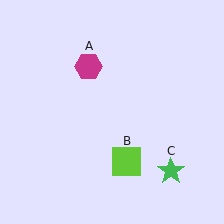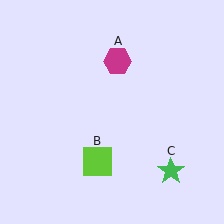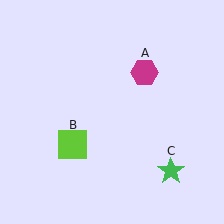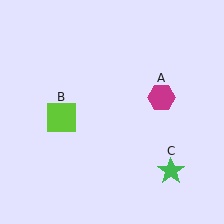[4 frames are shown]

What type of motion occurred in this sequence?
The magenta hexagon (object A), lime square (object B) rotated clockwise around the center of the scene.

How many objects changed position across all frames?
2 objects changed position: magenta hexagon (object A), lime square (object B).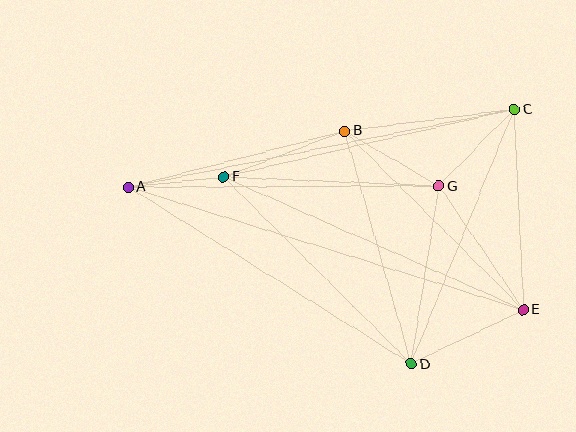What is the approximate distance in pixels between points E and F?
The distance between E and F is approximately 328 pixels.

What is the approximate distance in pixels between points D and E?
The distance between D and E is approximately 124 pixels.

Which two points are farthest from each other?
Points A and E are farthest from each other.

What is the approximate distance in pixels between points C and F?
The distance between C and F is approximately 298 pixels.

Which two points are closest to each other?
Points A and F are closest to each other.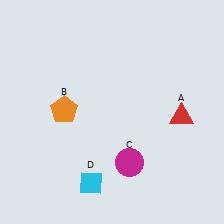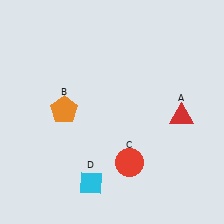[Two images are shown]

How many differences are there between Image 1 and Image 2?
There is 1 difference between the two images.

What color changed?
The circle (C) changed from magenta in Image 1 to red in Image 2.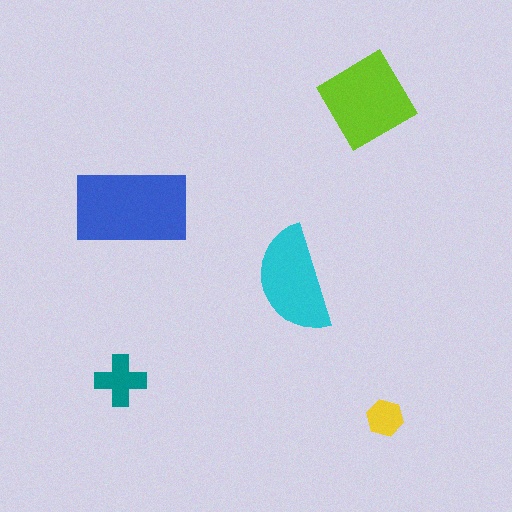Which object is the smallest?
The yellow hexagon.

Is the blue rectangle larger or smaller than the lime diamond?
Larger.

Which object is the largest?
The blue rectangle.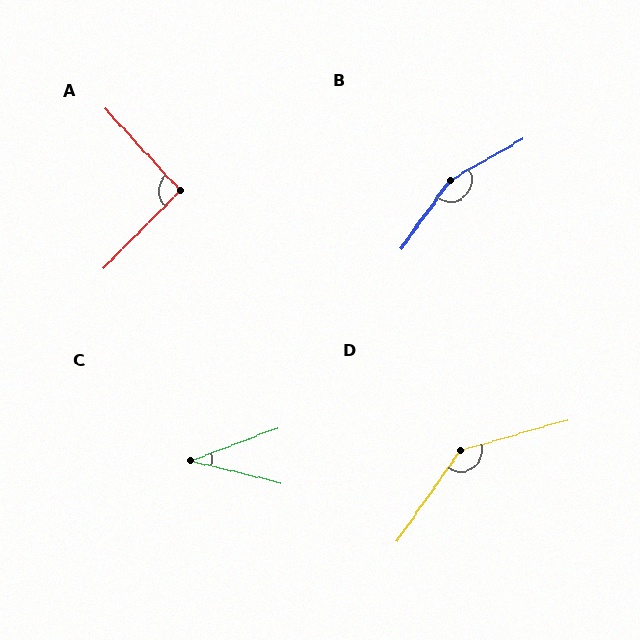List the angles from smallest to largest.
C (34°), A (93°), D (141°), B (156°).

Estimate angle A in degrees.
Approximately 93 degrees.